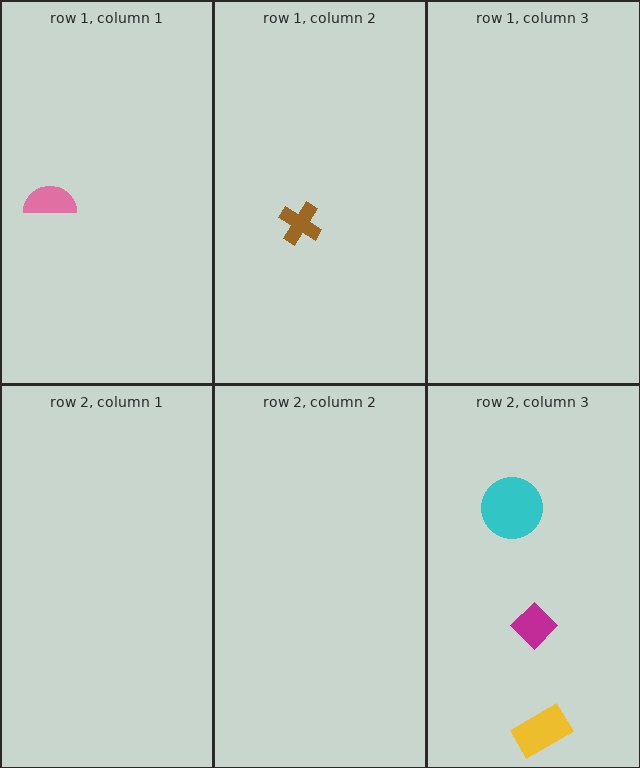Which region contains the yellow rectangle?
The row 2, column 3 region.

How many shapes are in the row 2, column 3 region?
3.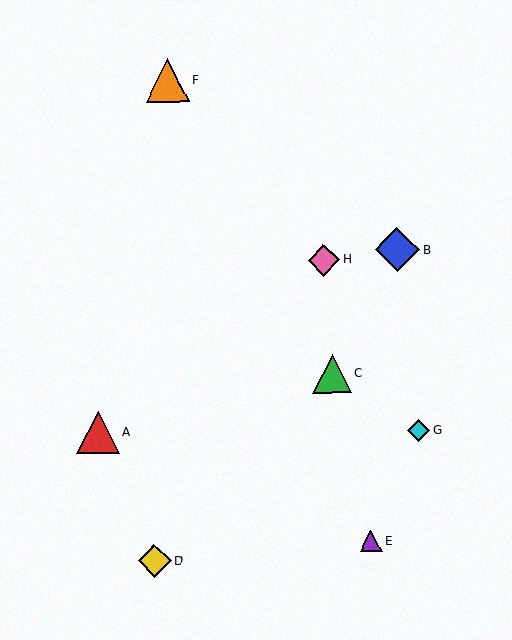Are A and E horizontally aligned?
No, A is at y≈433 and E is at y≈541.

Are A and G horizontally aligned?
Yes, both are at y≈433.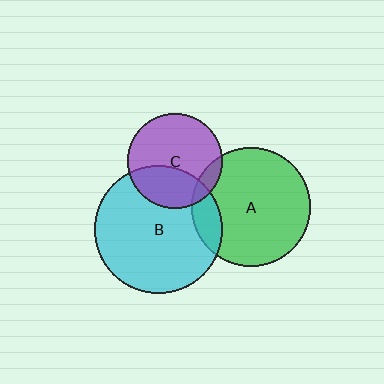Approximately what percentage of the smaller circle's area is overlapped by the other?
Approximately 15%.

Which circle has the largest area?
Circle B (cyan).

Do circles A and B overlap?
Yes.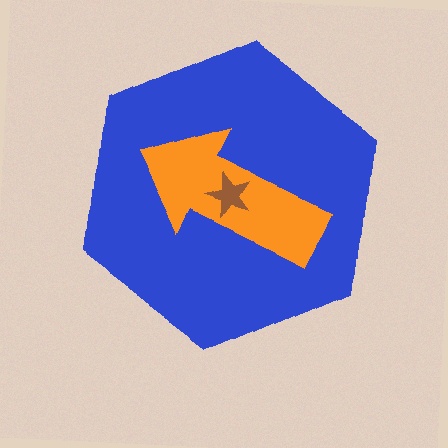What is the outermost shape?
The blue hexagon.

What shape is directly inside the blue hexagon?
The orange arrow.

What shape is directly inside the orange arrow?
The brown star.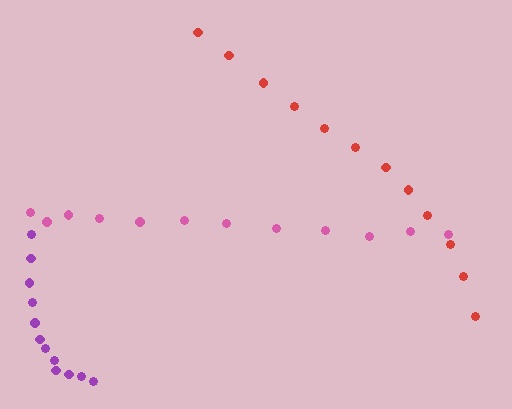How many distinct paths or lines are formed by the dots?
There are 3 distinct paths.